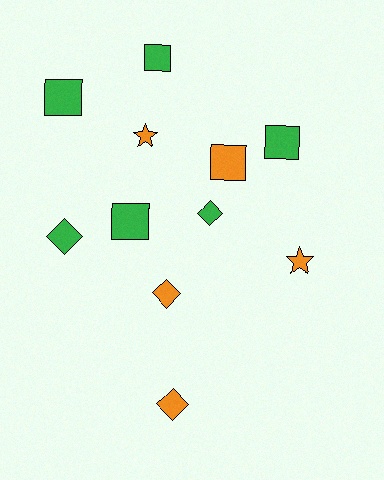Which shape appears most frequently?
Square, with 5 objects.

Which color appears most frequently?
Green, with 6 objects.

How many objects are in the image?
There are 11 objects.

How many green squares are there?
There are 4 green squares.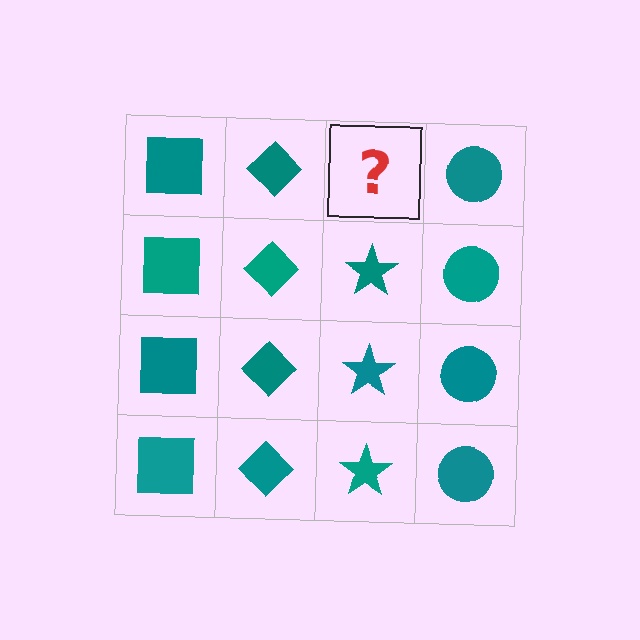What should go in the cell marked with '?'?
The missing cell should contain a teal star.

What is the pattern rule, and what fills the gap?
The rule is that each column has a consistent shape. The gap should be filled with a teal star.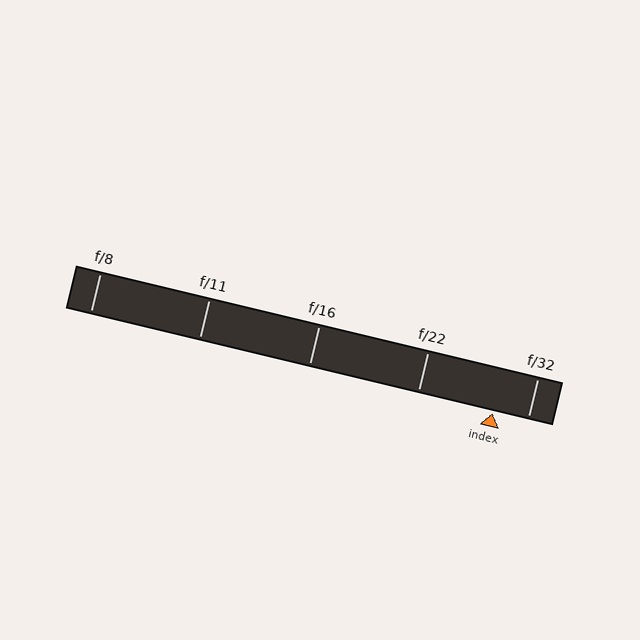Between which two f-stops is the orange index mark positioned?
The index mark is between f/22 and f/32.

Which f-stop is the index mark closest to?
The index mark is closest to f/32.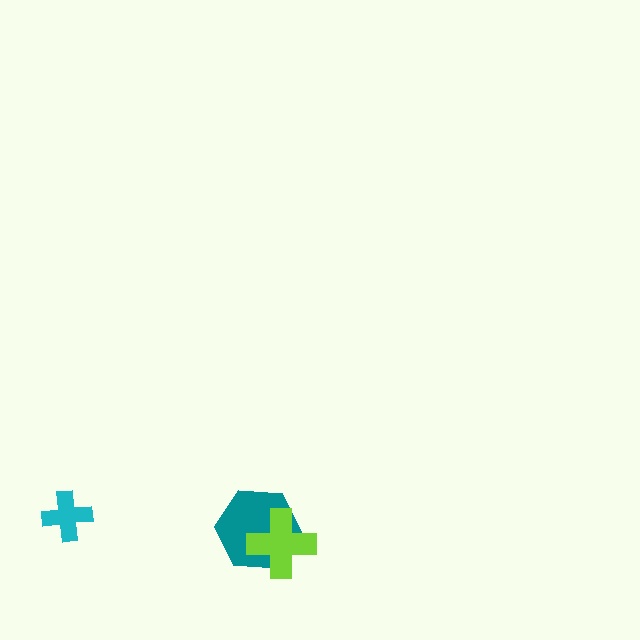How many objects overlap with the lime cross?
1 object overlaps with the lime cross.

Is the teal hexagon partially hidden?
Yes, it is partially covered by another shape.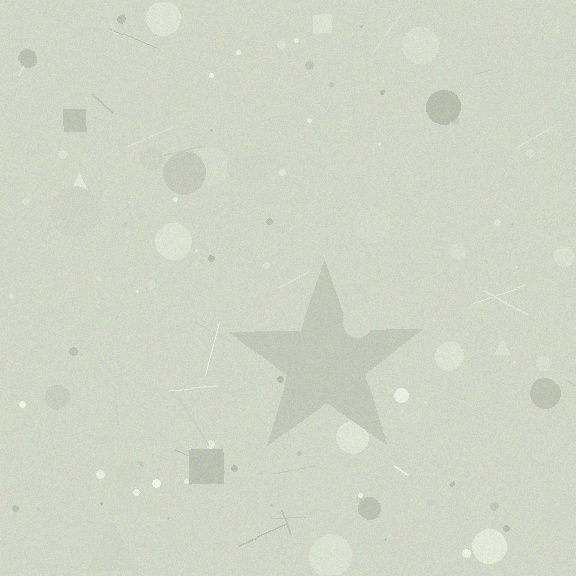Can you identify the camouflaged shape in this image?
The camouflaged shape is a star.